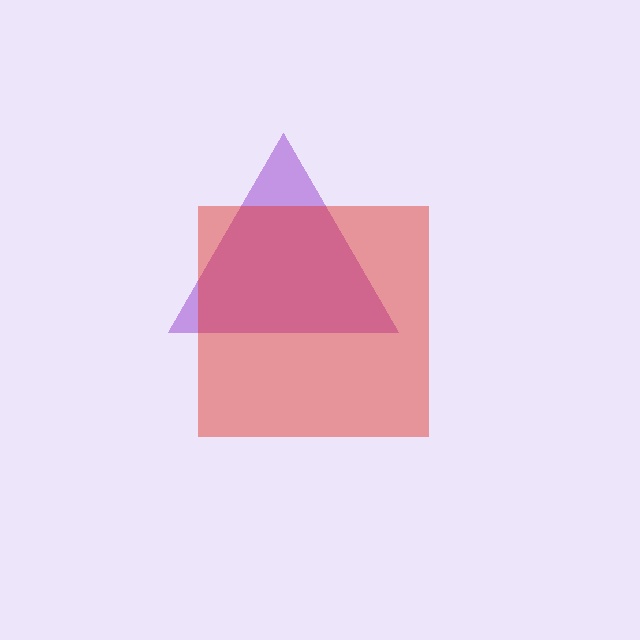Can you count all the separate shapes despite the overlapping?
Yes, there are 2 separate shapes.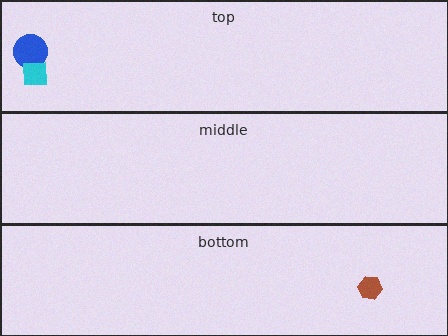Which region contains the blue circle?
The top region.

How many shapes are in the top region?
2.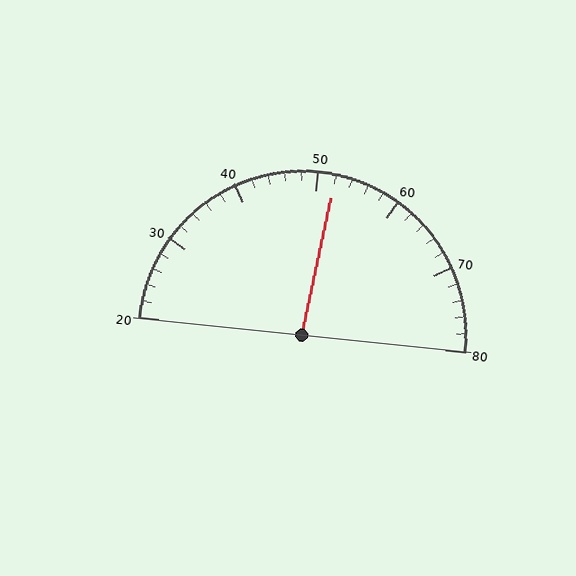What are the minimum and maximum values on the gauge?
The gauge ranges from 20 to 80.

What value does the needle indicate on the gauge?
The needle indicates approximately 52.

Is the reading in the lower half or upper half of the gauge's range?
The reading is in the upper half of the range (20 to 80).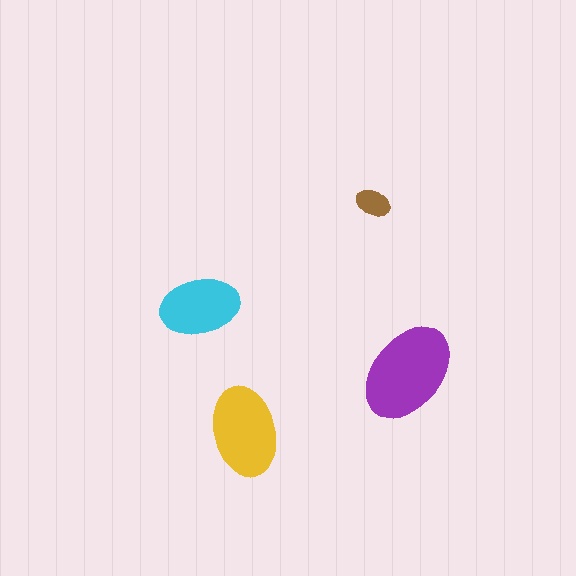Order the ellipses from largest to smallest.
the purple one, the yellow one, the cyan one, the brown one.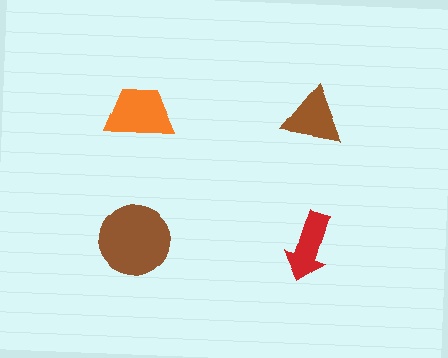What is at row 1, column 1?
An orange trapezoid.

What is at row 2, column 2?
A red arrow.